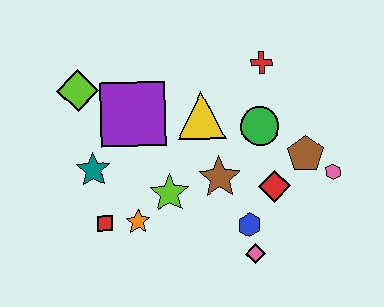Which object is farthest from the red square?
The pink hexagon is farthest from the red square.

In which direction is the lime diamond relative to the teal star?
The lime diamond is above the teal star.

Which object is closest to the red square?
The orange star is closest to the red square.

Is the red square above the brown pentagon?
No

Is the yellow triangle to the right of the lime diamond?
Yes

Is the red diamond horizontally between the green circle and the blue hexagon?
No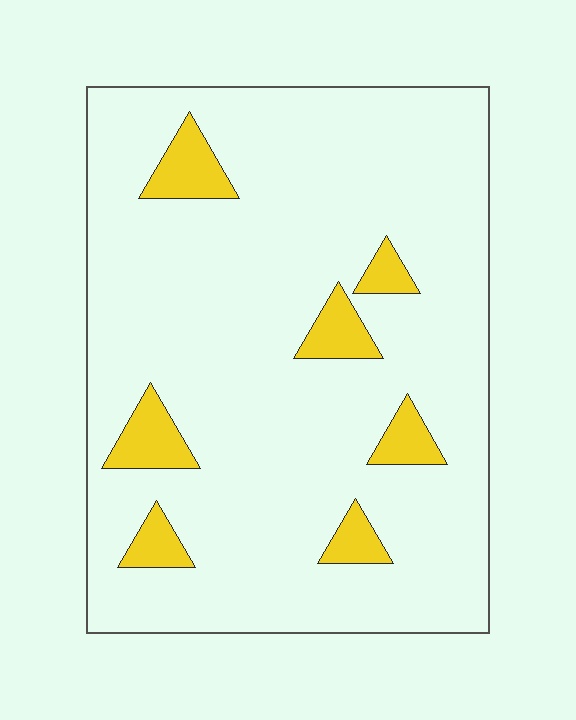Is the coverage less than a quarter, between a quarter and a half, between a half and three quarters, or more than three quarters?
Less than a quarter.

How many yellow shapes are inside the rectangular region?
7.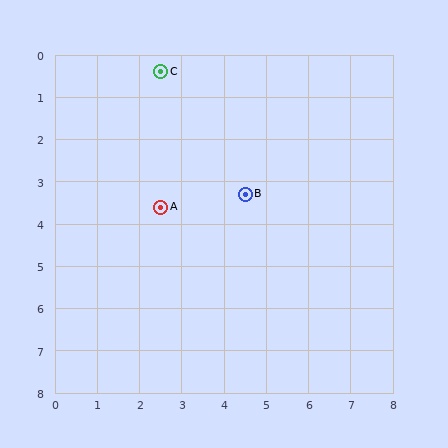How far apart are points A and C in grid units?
Points A and C are about 3.2 grid units apart.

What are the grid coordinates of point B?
Point B is at approximately (4.5, 3.3).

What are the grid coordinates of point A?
Point A is at approximately (2.5, 3.6).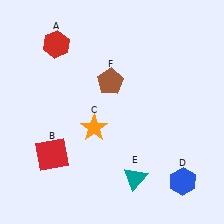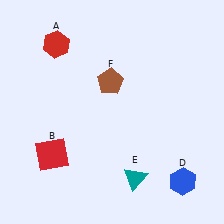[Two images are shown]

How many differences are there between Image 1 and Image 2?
There is 1 difference between the two images.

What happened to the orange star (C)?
The orange star (C) was removed in Image 2. It was in the bottom-left area of Image 1.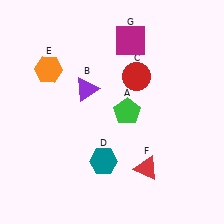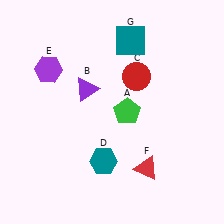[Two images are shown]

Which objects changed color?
E changed from orange to purple. G changed from magenta to teal.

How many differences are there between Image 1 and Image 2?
There are 2 differences between the two images.